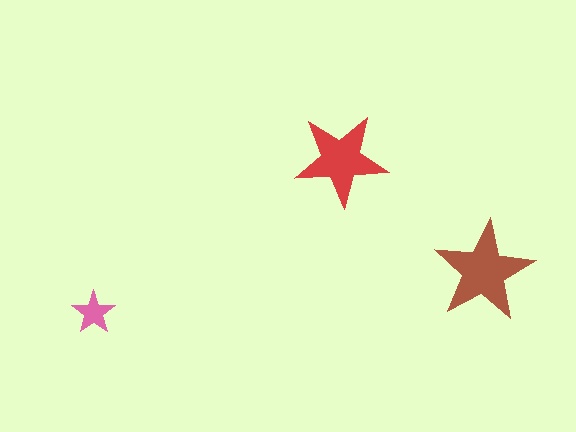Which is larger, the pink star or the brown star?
The brown one.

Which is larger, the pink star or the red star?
The red one.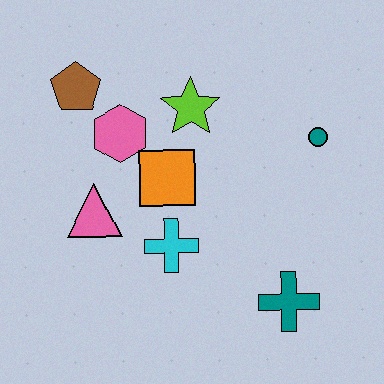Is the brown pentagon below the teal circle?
No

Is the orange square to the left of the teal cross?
Yes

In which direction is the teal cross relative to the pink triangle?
The teal cross is to the right of the pink triangle.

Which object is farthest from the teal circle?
The brown pentagon is farthest from the teal circle.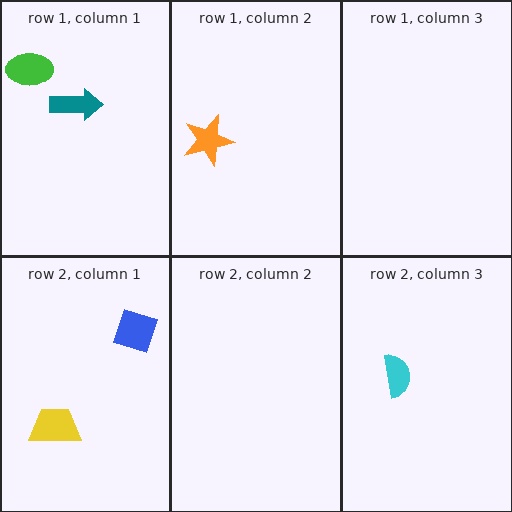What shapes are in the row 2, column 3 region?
The cyan semicircle.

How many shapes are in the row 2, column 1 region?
2.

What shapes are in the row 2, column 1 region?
The yellow trapezoid, the blue diamond.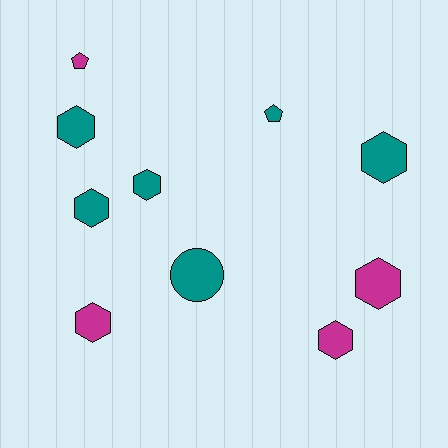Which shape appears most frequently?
Hexagon, with 7 objects.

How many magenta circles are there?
There are no magenta circles.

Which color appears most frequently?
Teal, with 6 objects.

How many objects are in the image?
There are 10 objects.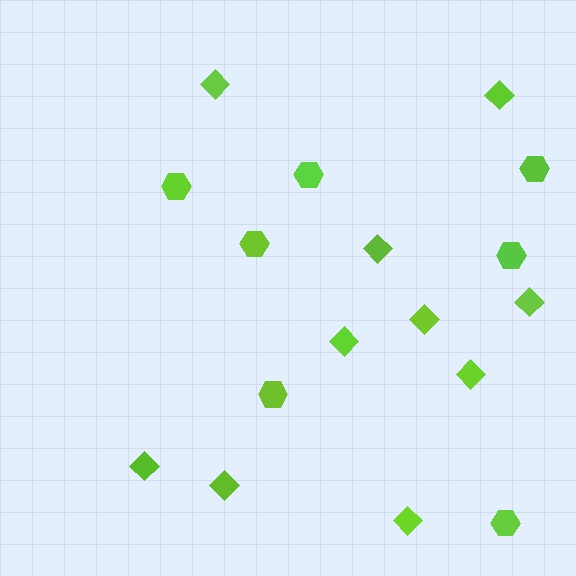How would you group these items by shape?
There are 2 groups: one group of diamonds (10) and one group of hexagons (7).